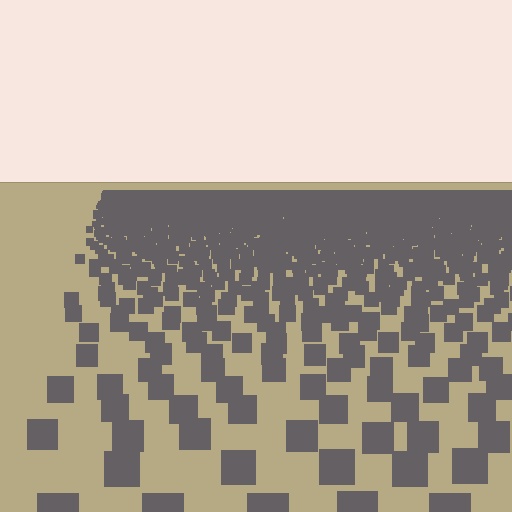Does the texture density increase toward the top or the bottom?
Density increases toward the top.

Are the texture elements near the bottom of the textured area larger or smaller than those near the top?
Larger. Near the bottom, elements are closer to the viewer and appear at a bigger on-screen size.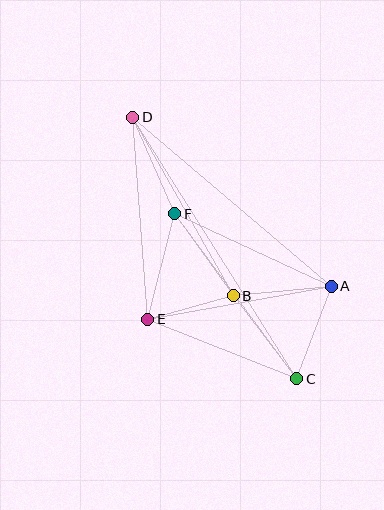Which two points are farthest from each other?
Points C and D are farthest from each other.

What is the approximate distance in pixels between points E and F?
The distance between E and F is approximately 109 pixels.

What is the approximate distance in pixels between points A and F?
The distance between A and F is approximately 172 pixels.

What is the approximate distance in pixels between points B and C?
The distance between B and C is approximately 104 pixels.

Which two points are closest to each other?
Points B and E are closest to each other.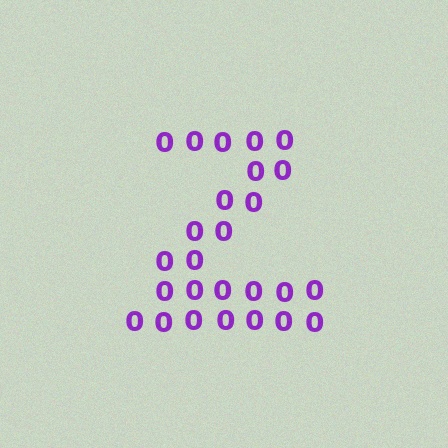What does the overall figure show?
The overall figure shows the letter Z.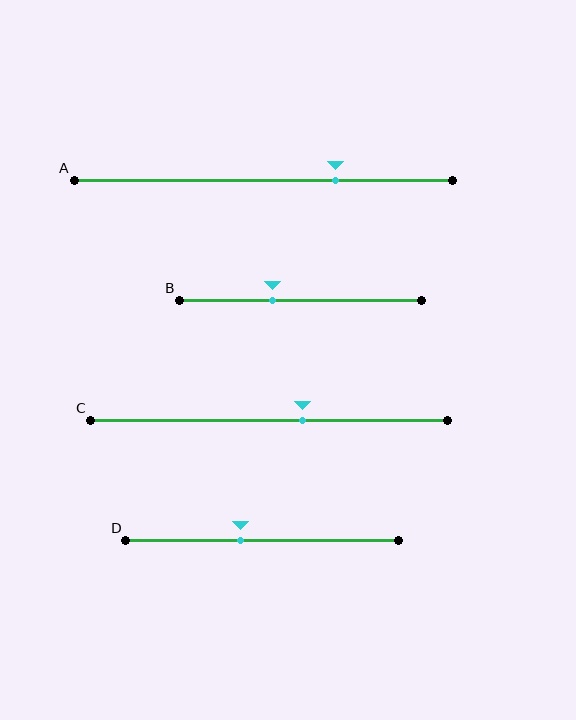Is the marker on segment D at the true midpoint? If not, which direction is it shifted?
No, the marker on segment D is shifted to the left by about 8% of the segment length.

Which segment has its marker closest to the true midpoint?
Segment D has its marker closest to the true midpoint.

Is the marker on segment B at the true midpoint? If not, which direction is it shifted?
No, the marker on segment B is shifted to the left by about 12% of the segment length.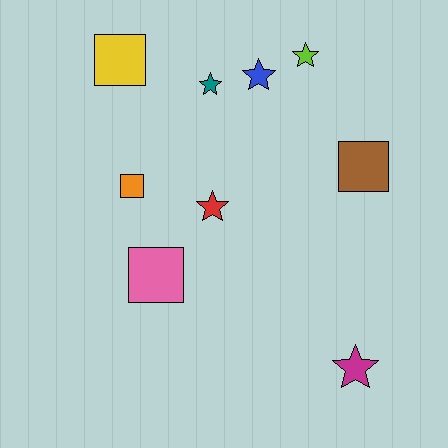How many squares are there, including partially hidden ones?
There are 4 squares.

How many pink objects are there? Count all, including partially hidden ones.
There is 1 pink object.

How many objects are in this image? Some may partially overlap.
There are 9 objects.